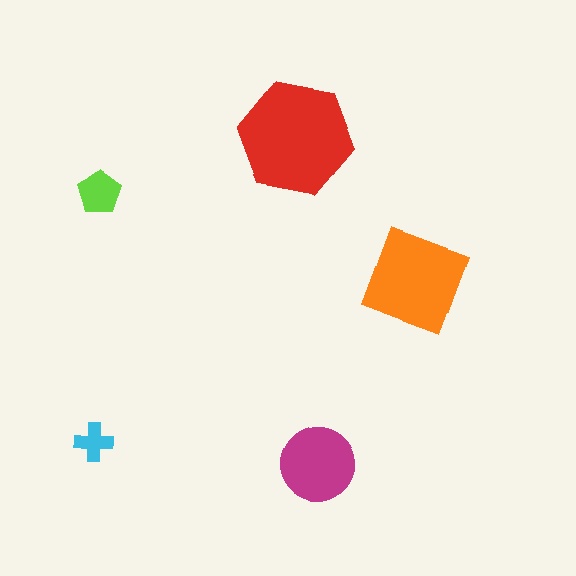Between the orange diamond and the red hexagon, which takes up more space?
The red hexagon.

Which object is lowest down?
The magenta circle is bottommost.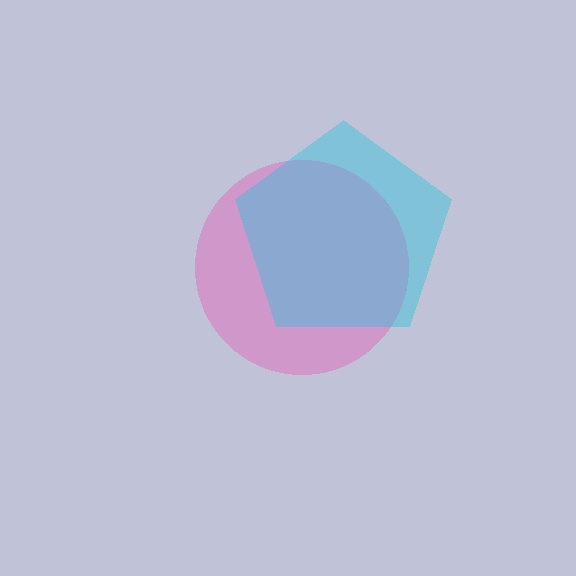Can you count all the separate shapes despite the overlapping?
Yes, there are 2 separate shapes.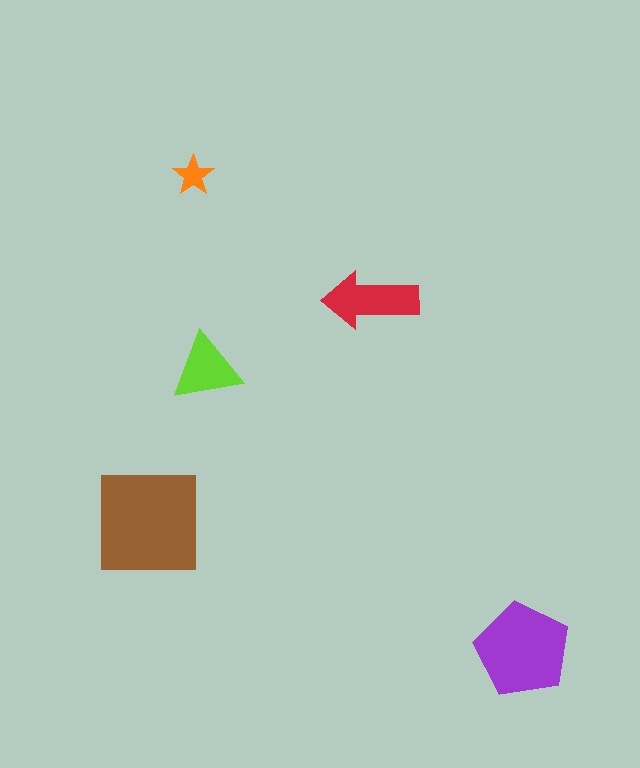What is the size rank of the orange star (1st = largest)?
5th.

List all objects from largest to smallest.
The brown square, the purple pentagon, the red arrow, the lime triangle, the orange star.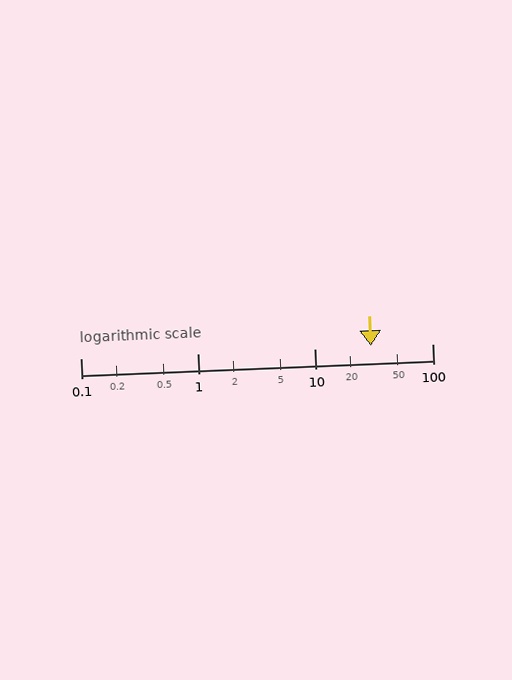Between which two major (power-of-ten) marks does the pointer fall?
The pointer is between 10 and 100.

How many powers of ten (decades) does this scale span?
The scale spans 3 decades, from 0.1 to 100.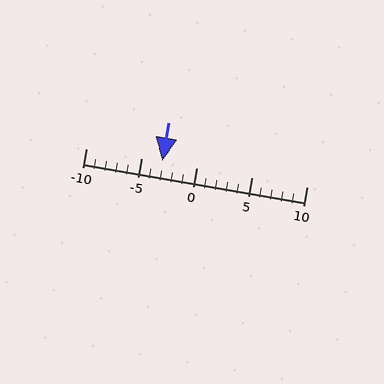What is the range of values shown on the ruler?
The ruler shows values from -10 to 10.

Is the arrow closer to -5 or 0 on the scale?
The arrow is closer to -5.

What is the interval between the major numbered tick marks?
The major tick marks are spaced 5 units apart.